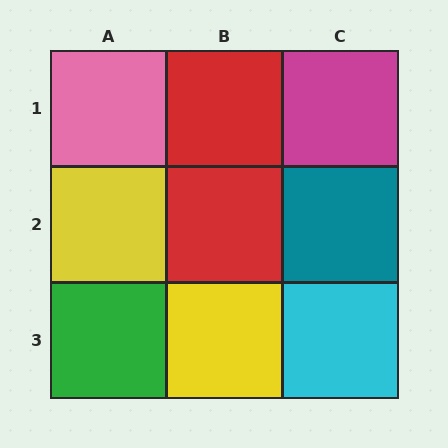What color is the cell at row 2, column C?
Teal.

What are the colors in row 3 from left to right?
Green, yellow, cyan.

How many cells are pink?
1 cell is pink.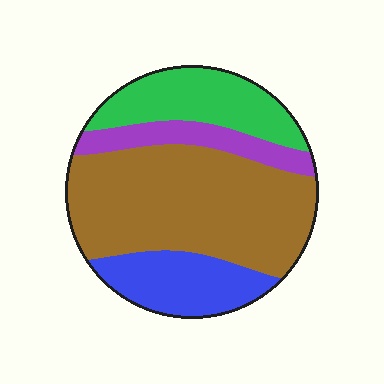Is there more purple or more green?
Green.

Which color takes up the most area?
Brown, at roughly 50%.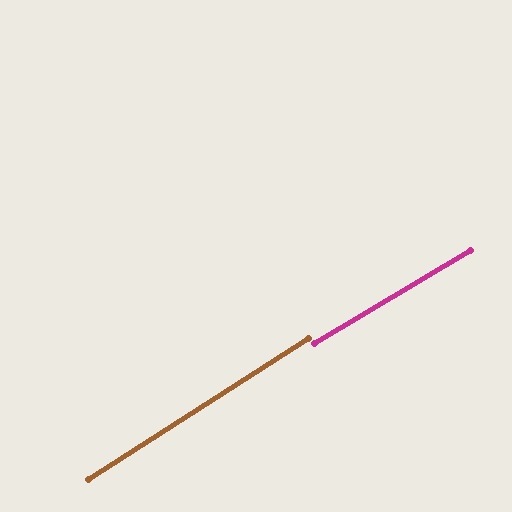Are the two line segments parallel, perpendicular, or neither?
Parallel — their directions differ by only 1.8°.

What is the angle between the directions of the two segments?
Approximately 2 degrees.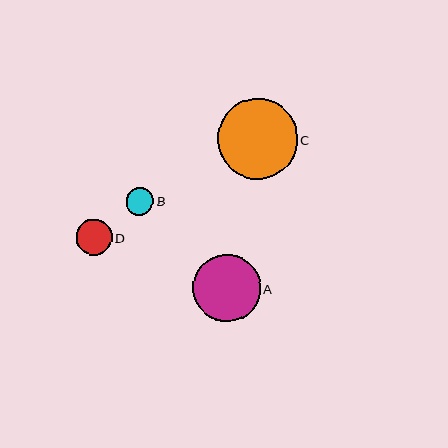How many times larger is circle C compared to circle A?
Circle C is approximately 1.2 times the size of circle A.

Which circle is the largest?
Circle C is the largest with a size of approximately 80 pixels.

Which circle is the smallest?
Circle B is the smallest with a size of approximately 28 pixels.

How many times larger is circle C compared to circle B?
Circle C is approximately 2.9 times the size of circle B.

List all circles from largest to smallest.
From largest to smallest: C, A, D, B.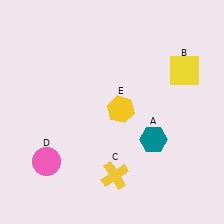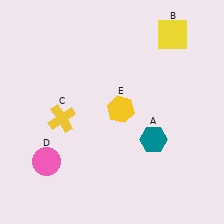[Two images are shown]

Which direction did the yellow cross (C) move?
The yellow cross (C) moved up.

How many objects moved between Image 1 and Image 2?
2 objects moved between the two images.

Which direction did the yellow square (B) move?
The yellow square (B) moved up.